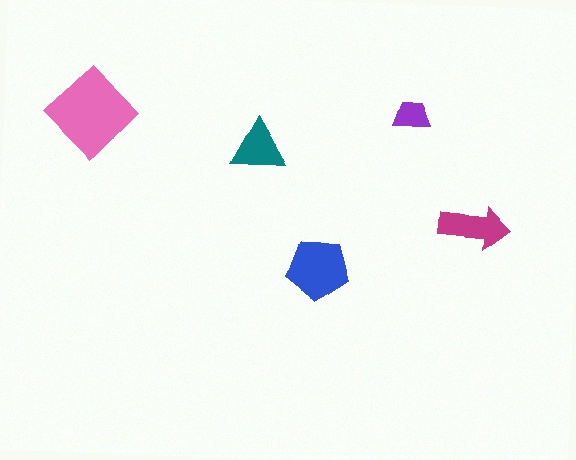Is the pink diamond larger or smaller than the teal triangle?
Larger.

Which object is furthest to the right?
The magenta arrow is rightmost.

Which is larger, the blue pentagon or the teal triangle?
The blue pentagon.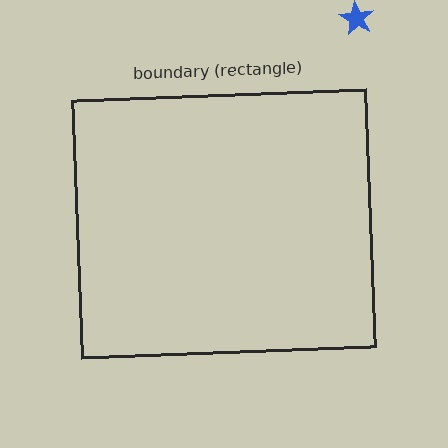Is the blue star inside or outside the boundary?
Outside.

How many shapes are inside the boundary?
0 inside, 1 outside.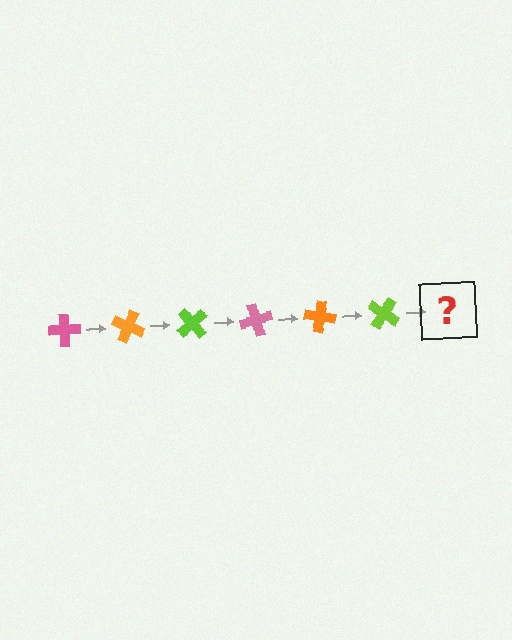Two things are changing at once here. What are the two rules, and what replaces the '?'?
The two rules are that it rotates 25 degrees each step and the color cycles through pink, orange, and lime. The '?' should be a pink cross, rotated 150 degrees from the start.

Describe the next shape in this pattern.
It should be a pink cross, rotated 150 degrees from the start.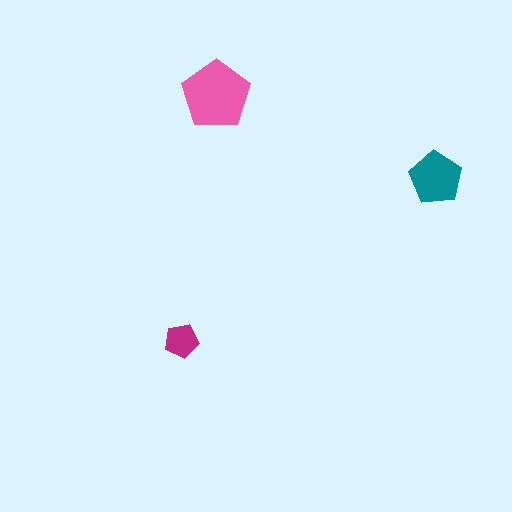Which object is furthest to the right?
The teal pentagon is rightmost.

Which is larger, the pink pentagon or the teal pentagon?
The pink one.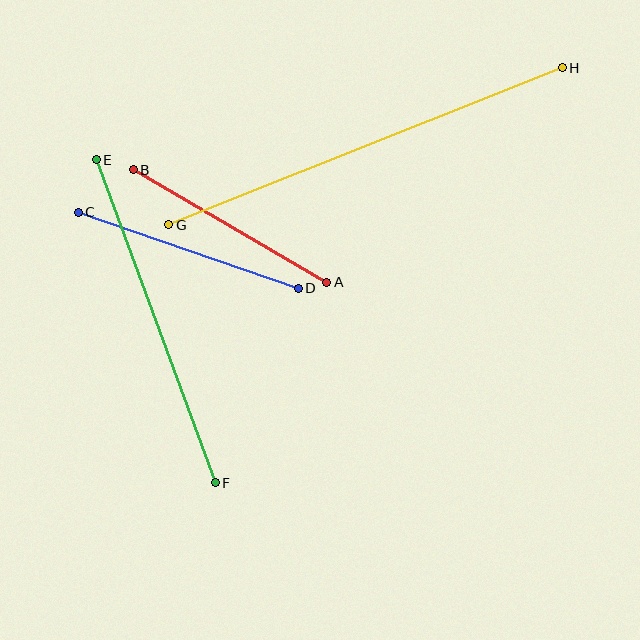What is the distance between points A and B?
The distance is approximately 224 pixels.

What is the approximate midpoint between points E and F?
The midpoint is at approximately (156, 321) pixels.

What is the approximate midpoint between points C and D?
The midpoint is at approximately (188, 250) pixels.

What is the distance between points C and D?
The distance is approximately 233 pixels.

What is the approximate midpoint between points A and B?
The midpoint is at approximately (230, 226) pixels.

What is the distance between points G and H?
The distance is approximately 424 pixels.